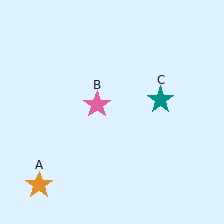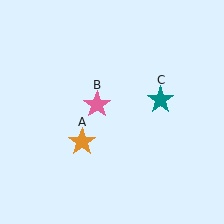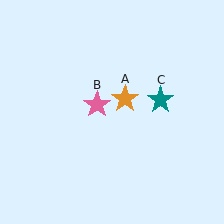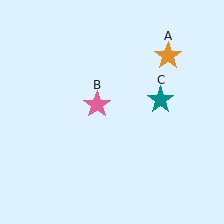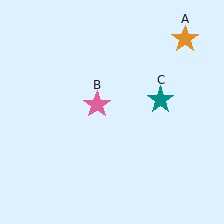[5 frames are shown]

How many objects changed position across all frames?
1 object changed position: orange star (object A).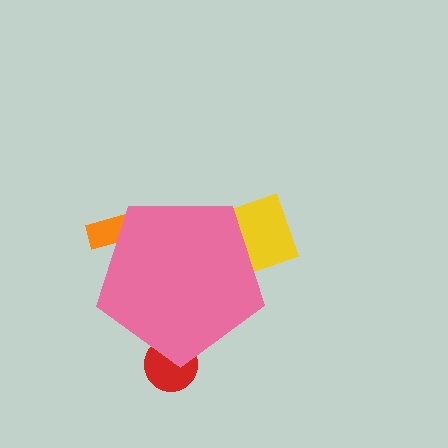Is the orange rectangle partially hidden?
Yes, the orange rectangle is partially hidden behind the pink pentagon.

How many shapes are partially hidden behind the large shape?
3 shapes are partially hidden.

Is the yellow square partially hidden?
Yes, the yellow square is partially hidden behind the pink pentagon.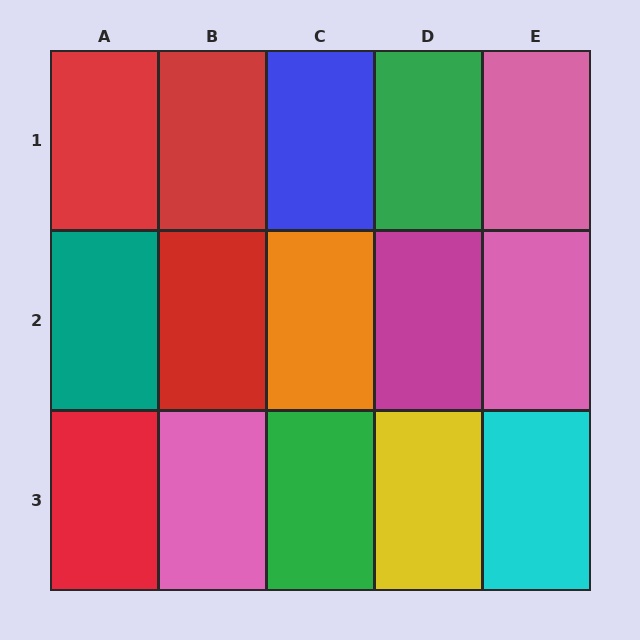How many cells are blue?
1 cell is blue.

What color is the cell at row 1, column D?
Green.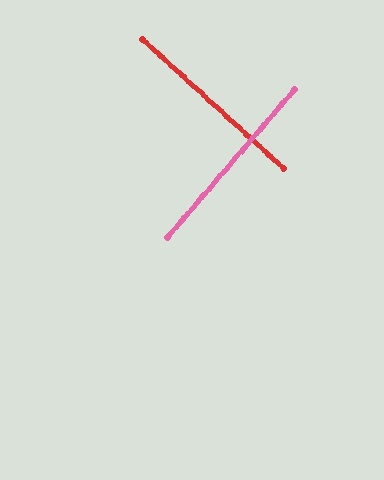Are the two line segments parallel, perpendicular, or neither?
Perpendicular — they meet at approximately 88°.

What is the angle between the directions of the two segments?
Approximately 88 degrees.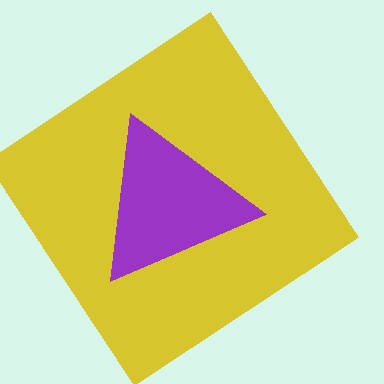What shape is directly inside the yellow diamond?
The purple triangle.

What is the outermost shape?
The yellow diamond.